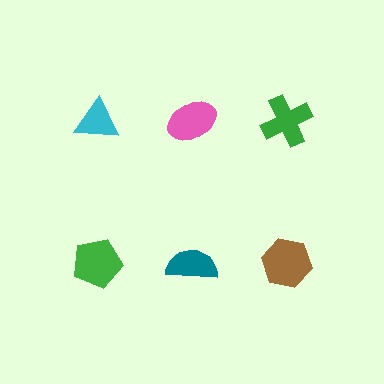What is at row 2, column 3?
A brown hexagon.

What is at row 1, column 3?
A green cross.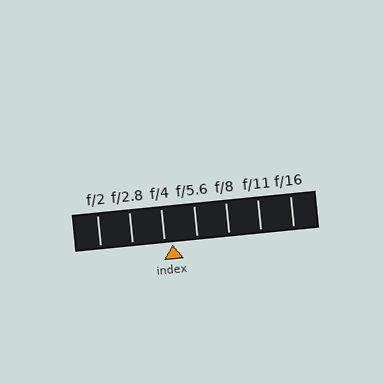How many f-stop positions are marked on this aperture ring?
There are 7 f-stop positions marked.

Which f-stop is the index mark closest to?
The index mark is closest to f/4.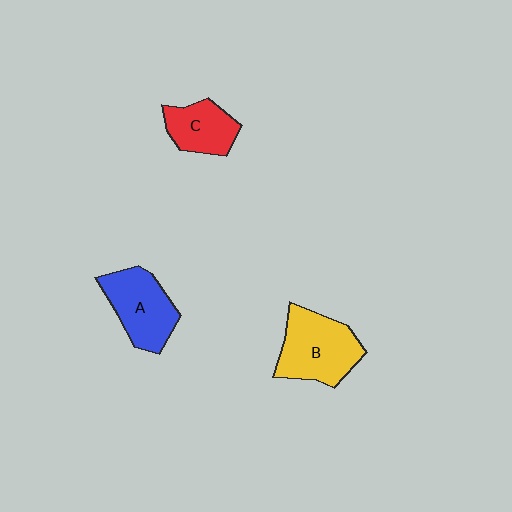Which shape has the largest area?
Shape B (yellow).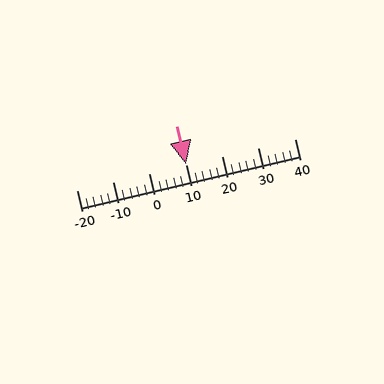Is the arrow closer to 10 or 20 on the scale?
The arrow is closer to 10.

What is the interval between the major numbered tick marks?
The major tick marks are spaced 10 units apart.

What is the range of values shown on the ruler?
The ruler shows values from -20 to 40.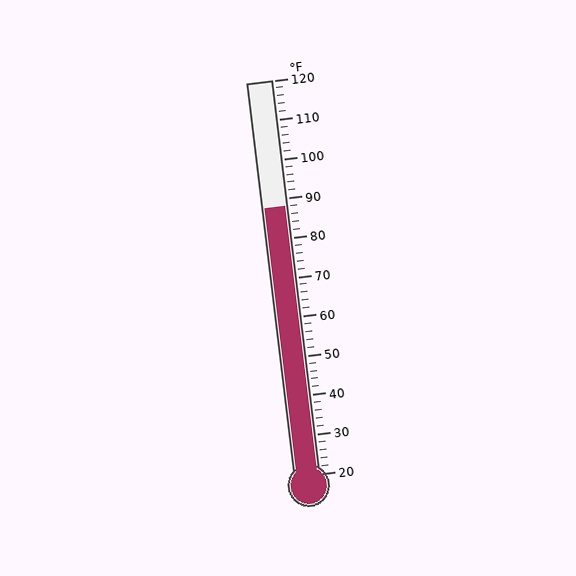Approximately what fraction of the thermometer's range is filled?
The thermometer is filled to approximately 70% of its range.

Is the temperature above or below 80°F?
The temperature is above 80°F.